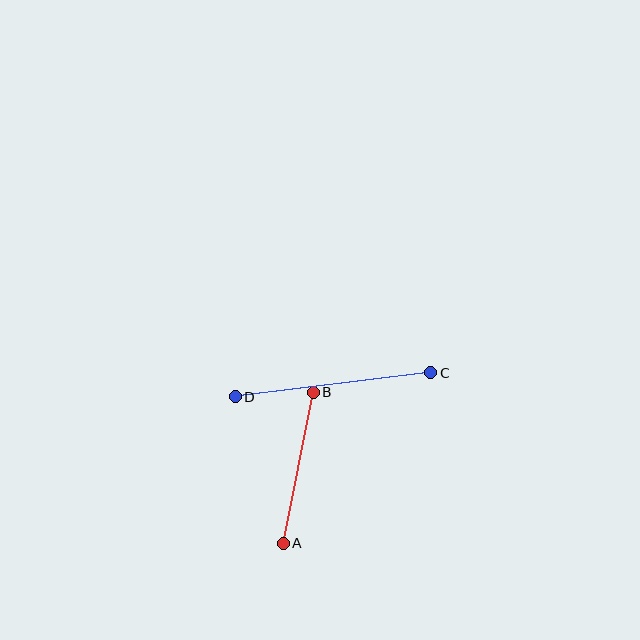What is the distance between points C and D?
The distance is approximately 197 pixels.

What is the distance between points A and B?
The distance is approximately 154 pixels.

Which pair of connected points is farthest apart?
Points C and D are farthest apart.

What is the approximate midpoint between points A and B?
The midpoint is at approximately (298, 468) pixels.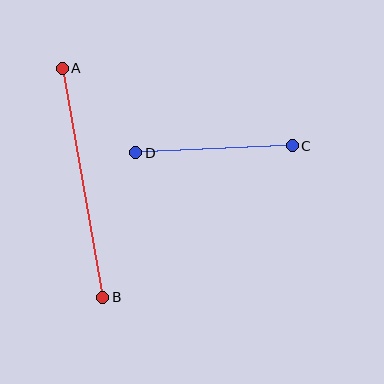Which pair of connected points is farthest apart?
Points A and B are farthest apart.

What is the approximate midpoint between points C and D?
The midpoint is at approximately (214, 149) pixels.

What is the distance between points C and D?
The distance is approximately 157 pixels.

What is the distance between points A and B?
The distance is approximately 233 pixels.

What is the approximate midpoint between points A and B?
The midpoint is at approximately (82, 183) pixels.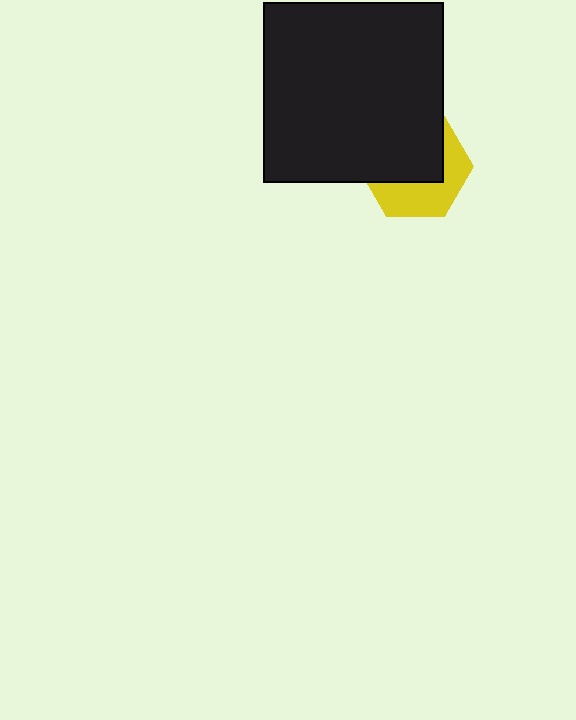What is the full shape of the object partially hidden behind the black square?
The partially hidden object is a yellow hexagon.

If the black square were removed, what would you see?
You would see the complete yellow hexagon.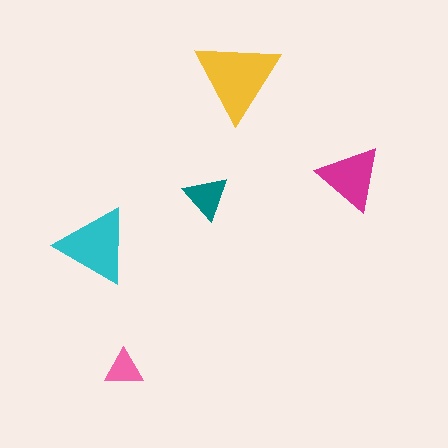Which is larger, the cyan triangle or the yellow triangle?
The yellow one.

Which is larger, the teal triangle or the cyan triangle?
The cyan one.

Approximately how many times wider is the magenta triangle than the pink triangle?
About 1.5 times wider.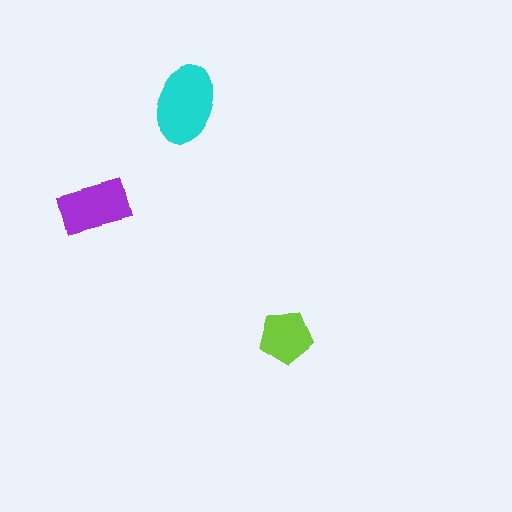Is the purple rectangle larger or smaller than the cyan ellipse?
Smaller.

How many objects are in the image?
There are 3 objects in the image.